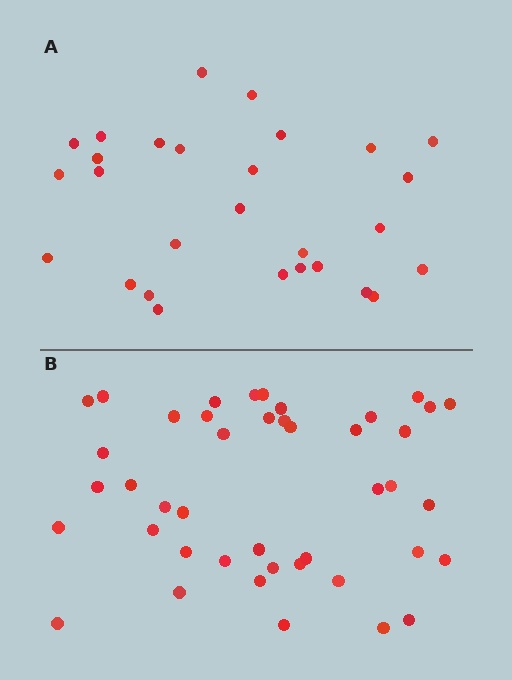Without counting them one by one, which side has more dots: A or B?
Region B (the bottom region) has more dots.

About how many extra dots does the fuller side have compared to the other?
Region B has approximately 15 more dots than region A.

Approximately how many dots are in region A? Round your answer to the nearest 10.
About 30 dots. (The exact count is 28, which rounds to 30.)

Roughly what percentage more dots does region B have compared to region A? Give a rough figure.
About 55% more.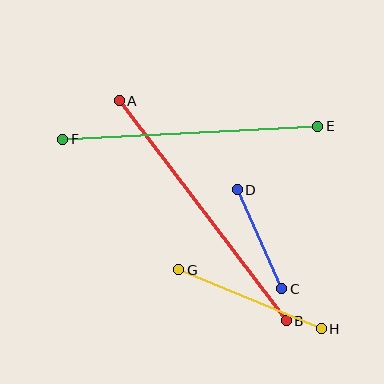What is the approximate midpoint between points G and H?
The midpoint is at approximately (250, 299) pixels.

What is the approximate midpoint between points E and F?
The midpoint is at approximately (190, 133) pixels.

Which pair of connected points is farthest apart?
Points A and B are farthest apart.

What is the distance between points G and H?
The distance is approximately 154 pixels.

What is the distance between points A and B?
The distance is approximately 276 pixels.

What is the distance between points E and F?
The distance is approximately 255 pixels.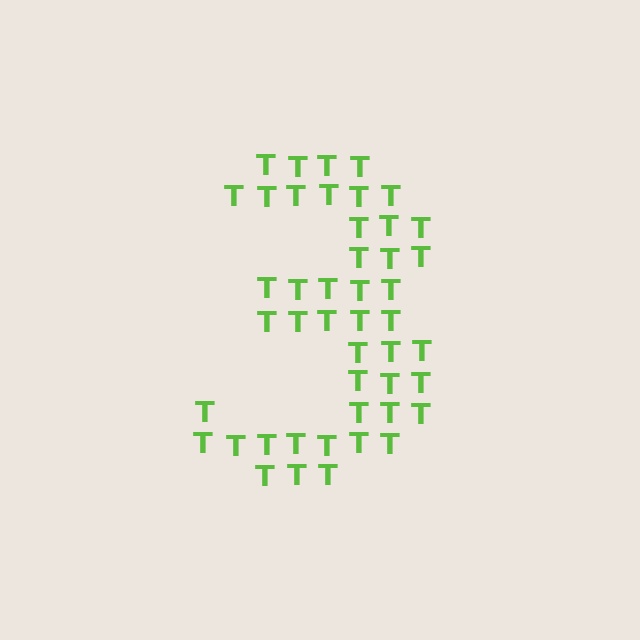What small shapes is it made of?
It is made of small letter T's.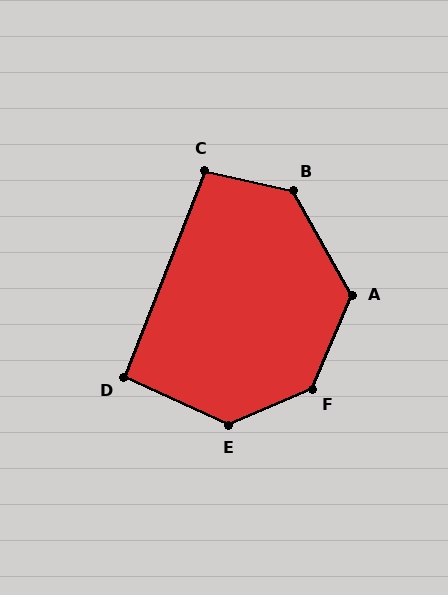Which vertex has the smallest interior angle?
D, at approximately 93 degrees.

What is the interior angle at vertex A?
Approximately 128 degrees (obtuse).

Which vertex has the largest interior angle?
F, at approximately 136 degrees.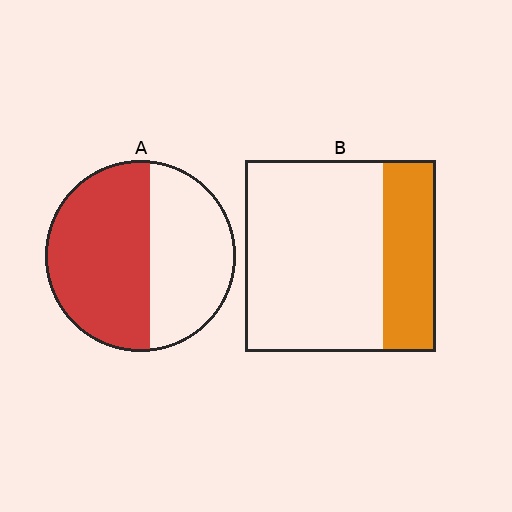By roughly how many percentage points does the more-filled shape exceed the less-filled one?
By roughly 30 percentage points (A over B).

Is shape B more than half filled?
No.